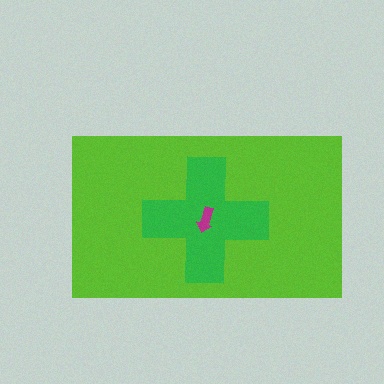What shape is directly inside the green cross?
The magenta arrow.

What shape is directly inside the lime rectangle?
The green cross.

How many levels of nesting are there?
3.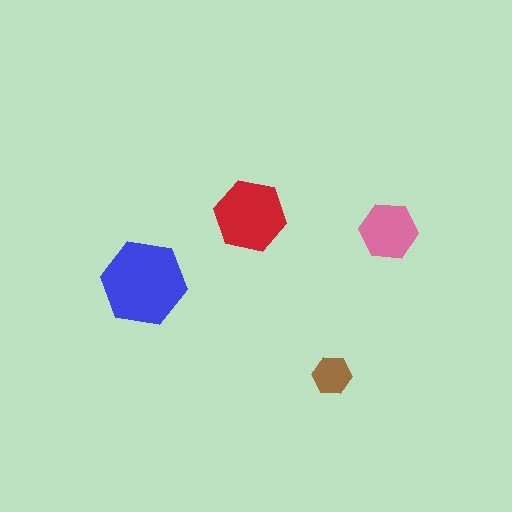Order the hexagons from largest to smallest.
the blue one, the red one, the pink one, the brown one.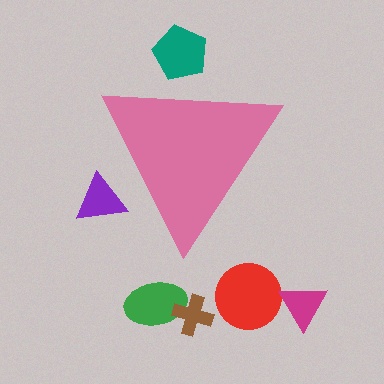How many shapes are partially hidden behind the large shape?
2 shapes are partially hidden.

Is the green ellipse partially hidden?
No, the green ellipse is fully visible.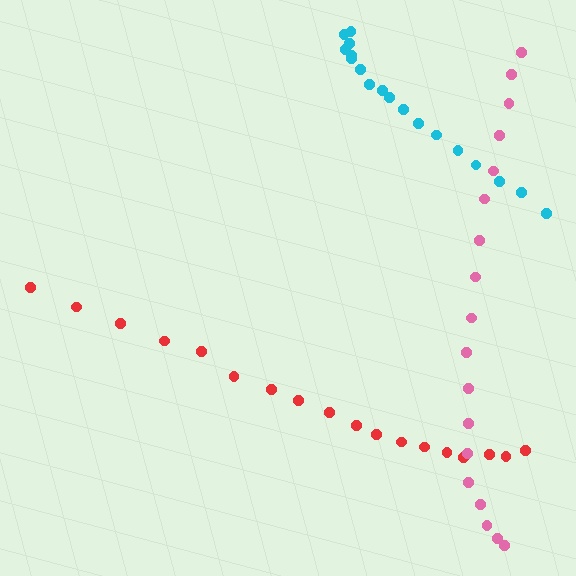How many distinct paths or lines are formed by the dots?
There are 3 distinct paths.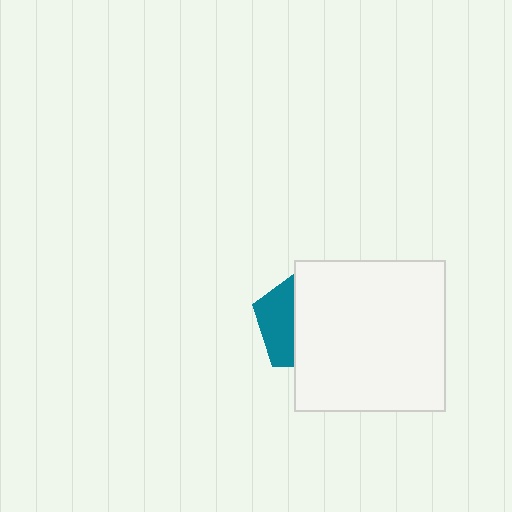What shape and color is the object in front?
The object in front is a white square.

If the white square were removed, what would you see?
You would see the complete teal pentagon.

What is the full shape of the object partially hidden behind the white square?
The partially hidden object is a teal pentagon.